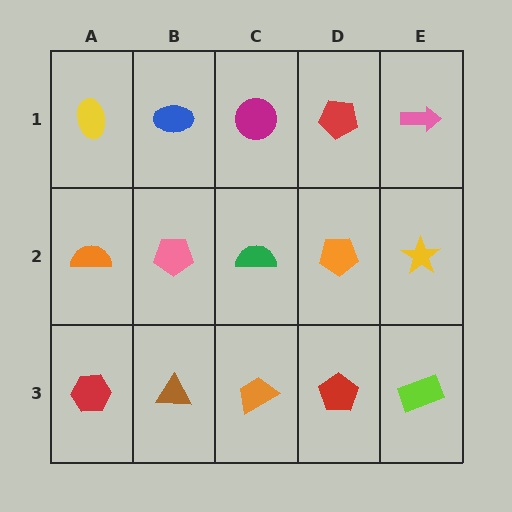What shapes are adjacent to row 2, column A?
A yellow ellipse (row 1, column A), a red hexagon (row 3, column A), a pink pentagon (row 2, column B).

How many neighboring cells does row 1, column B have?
3.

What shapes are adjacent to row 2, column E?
A pink arrow (row 1, column E), a lime rectangle (row 3, column E), an orange pentagon (row 2, column D).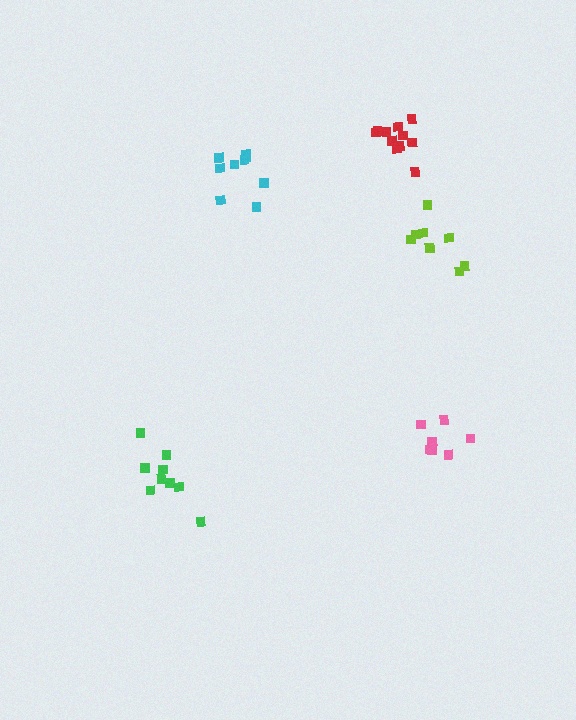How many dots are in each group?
Group 1: 9 dots, Group 2: 7 dots, Group 3: 11 dots, Group 4: 9 dots, Group 5: 8 dots (44 total).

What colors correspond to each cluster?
The clusters are colored: green, pink, red, cyan, lime.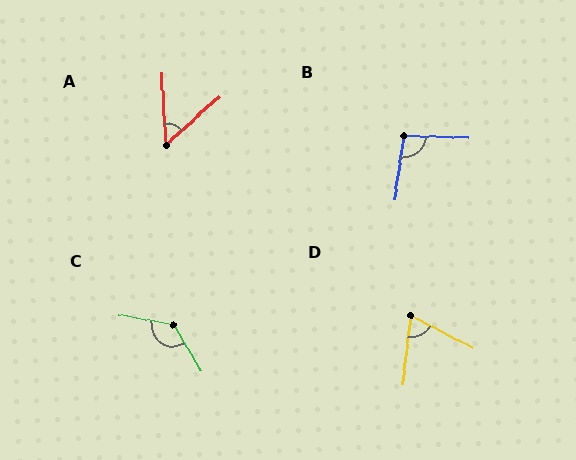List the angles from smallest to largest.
A (52°), D (69°), B (97°), C (132°).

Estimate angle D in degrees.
Approximately 69 degrees.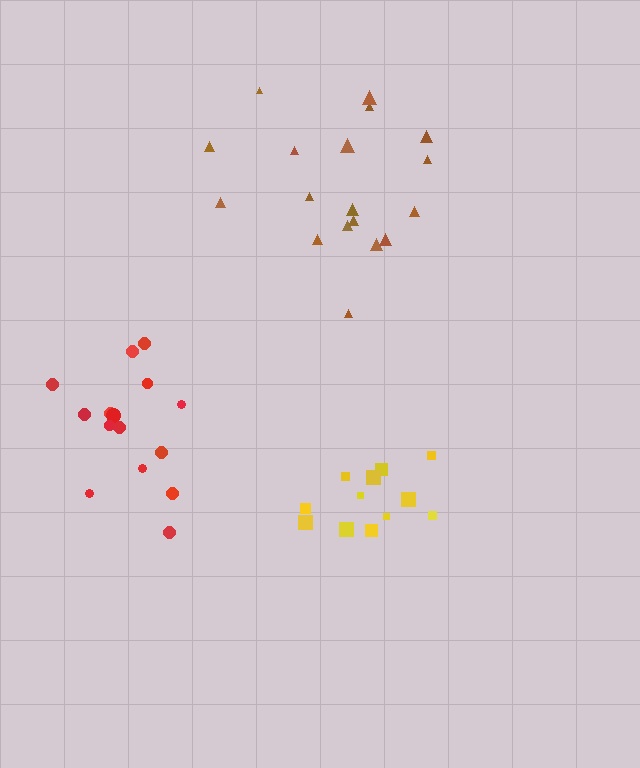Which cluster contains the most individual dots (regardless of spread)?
Brown (18).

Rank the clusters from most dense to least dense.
red, yellow, brown.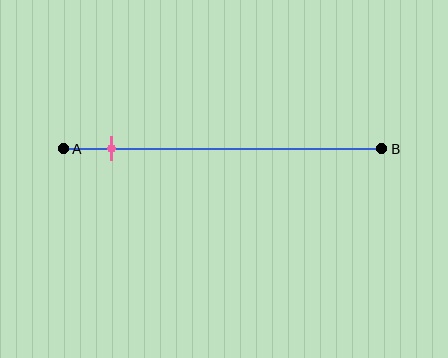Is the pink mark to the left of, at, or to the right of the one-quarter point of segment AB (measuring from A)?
The pink mark is to the left of the one-quarter point of segment AB.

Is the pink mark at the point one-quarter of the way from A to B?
No, the mark is at about 15% from A, not at the 25% one-quarter point.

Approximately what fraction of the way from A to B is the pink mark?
The pink mark is approximately 15% of the way from A to B.